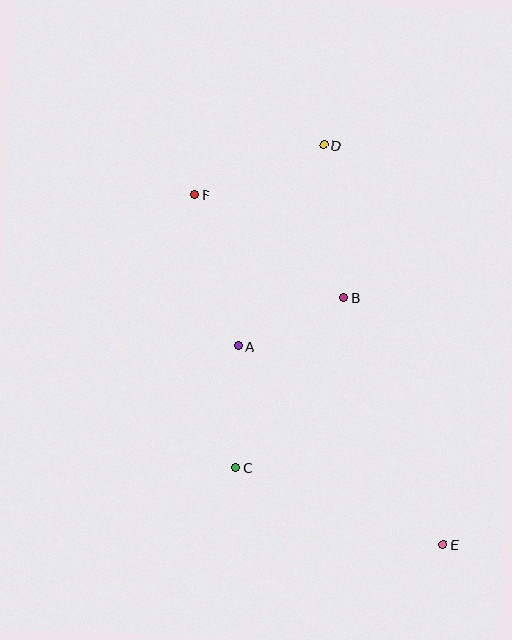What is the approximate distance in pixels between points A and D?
The distance between A and D is approximately 218 pixels.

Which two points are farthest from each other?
Points E and F are farthest from each other.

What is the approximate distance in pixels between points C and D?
The distance between C and D is approximately 334 pixels.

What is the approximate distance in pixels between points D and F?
The distance between D and F is approximately 138 pixels.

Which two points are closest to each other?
Points A and B are closest to each other.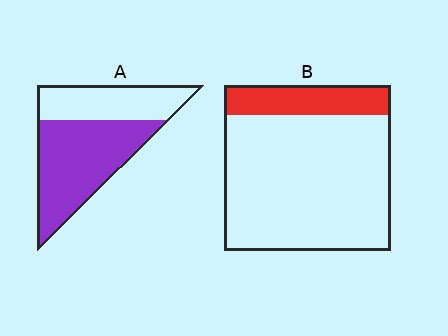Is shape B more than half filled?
No.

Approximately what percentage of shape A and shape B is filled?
A is approximately 60% and B is approximately 20%.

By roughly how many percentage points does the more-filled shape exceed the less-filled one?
By roughly 45 percentage points (A over B).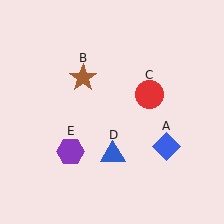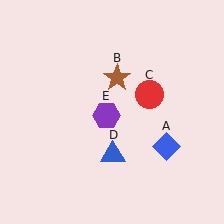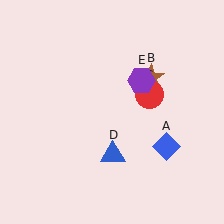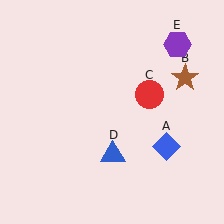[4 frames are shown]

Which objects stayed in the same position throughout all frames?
Blue diamond (object A) and red circle (object C) and blue triangle (object D) remained stationary.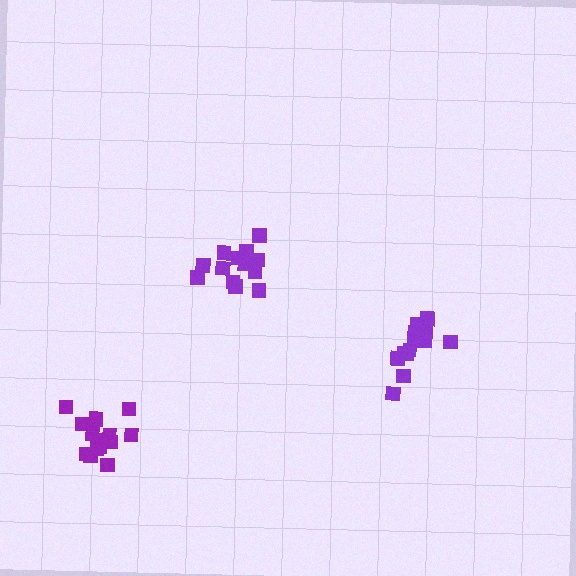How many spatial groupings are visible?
There are 3 spatial groupings.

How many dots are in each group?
Group 1: 14 dots, Group 2: 14 dots, Group 3: 14 dots (42 total).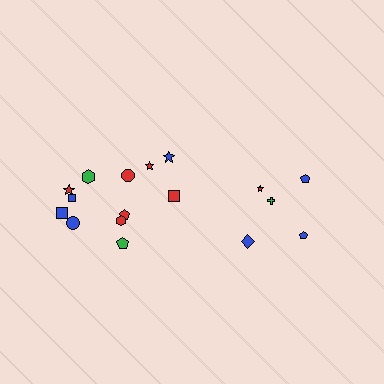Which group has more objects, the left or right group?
The left group.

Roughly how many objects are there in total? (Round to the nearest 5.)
Roughly 15 objects in total.